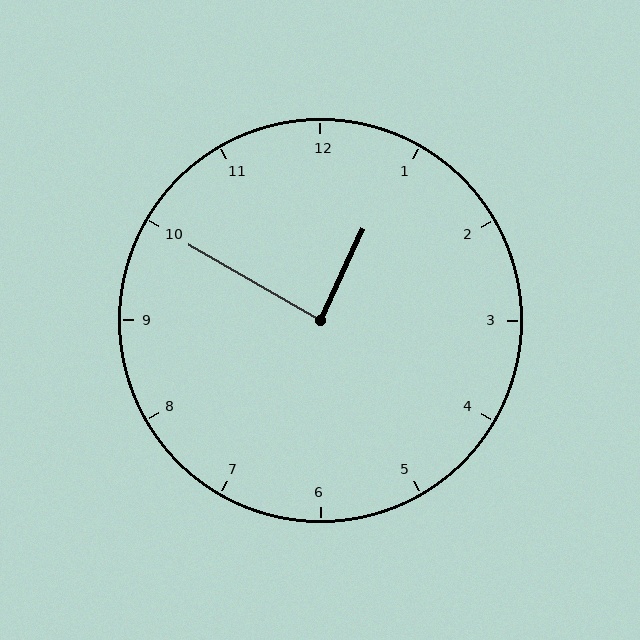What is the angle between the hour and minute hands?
Approximately 85 degrees.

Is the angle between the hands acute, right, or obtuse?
It is right.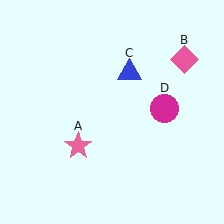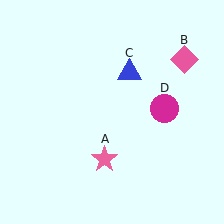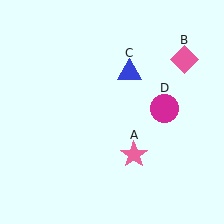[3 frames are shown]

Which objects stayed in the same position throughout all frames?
Pink diamond (object B) and blue triangle (object C) and magenta circle (object D) remained stationary.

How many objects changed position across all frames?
1 object changed position: pink star (object A).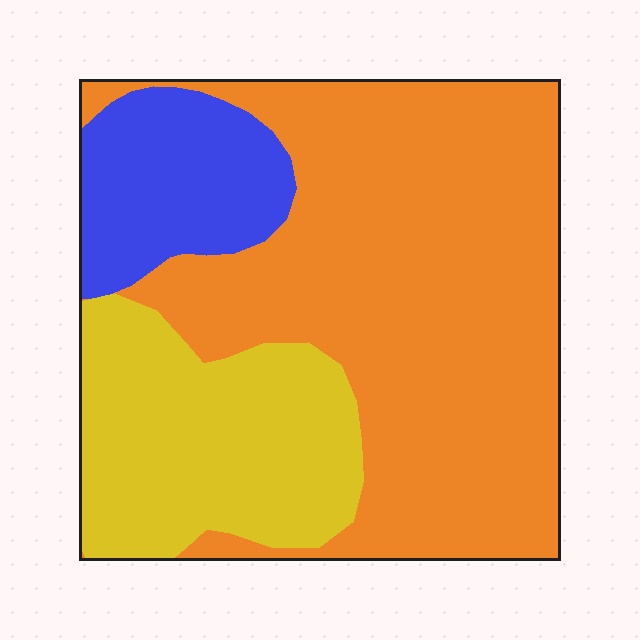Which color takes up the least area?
Blue, at roughly 15%.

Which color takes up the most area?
Orange, at roughly 60%.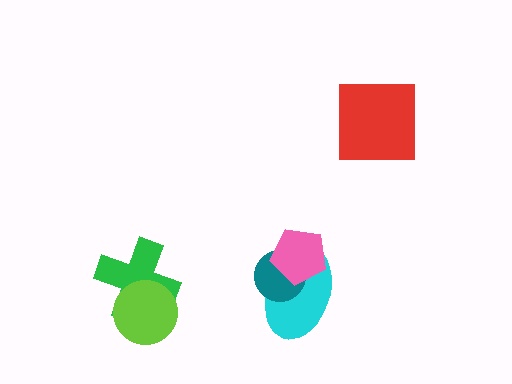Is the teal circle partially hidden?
Yes, it is partially covered by another shape.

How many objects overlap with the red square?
0 objects overlap with the red square.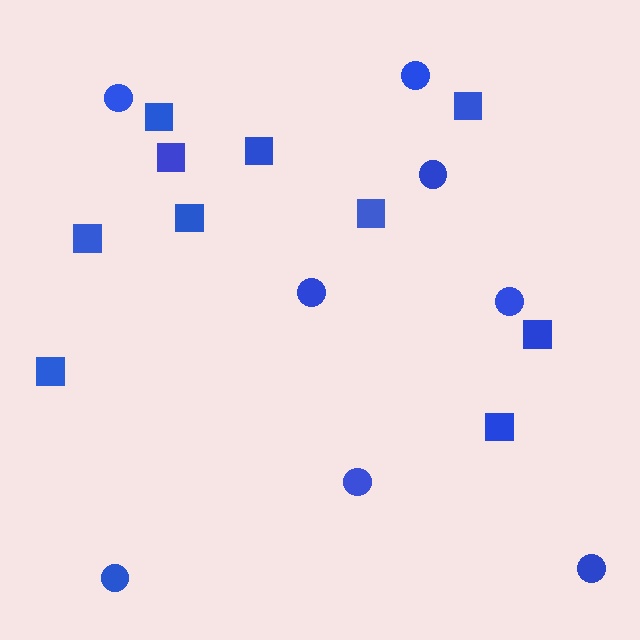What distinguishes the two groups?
There are 2 groups: one group of circles (8) and one group of squares (10).